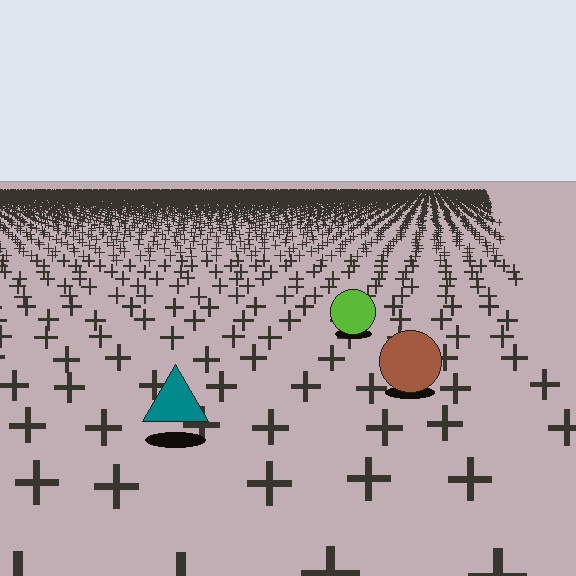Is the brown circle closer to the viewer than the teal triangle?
No. The teal triangle is closer — you can tell from the texture gradient: the ground texture is coarser near it.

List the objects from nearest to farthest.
From nearest to farthest: the teal triangle, the brown circle, the lime circle.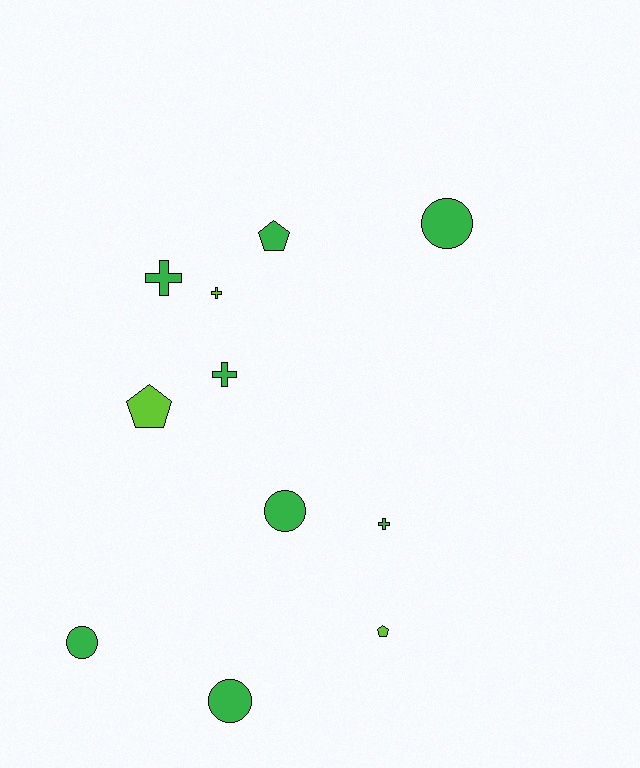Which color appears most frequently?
Green, with 8 objects.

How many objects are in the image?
There are 11 objects.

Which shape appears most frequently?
Circle, with 4 objects.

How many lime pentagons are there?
There are 2 lime pentagons.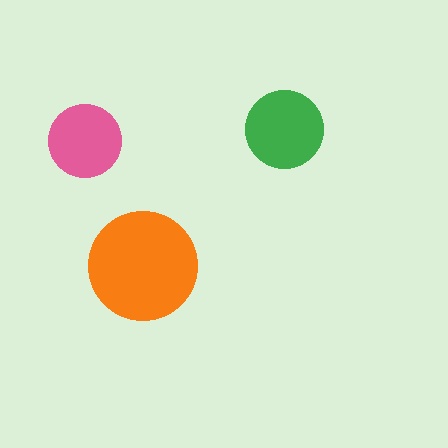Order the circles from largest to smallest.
the orange one, the green one, the pink one.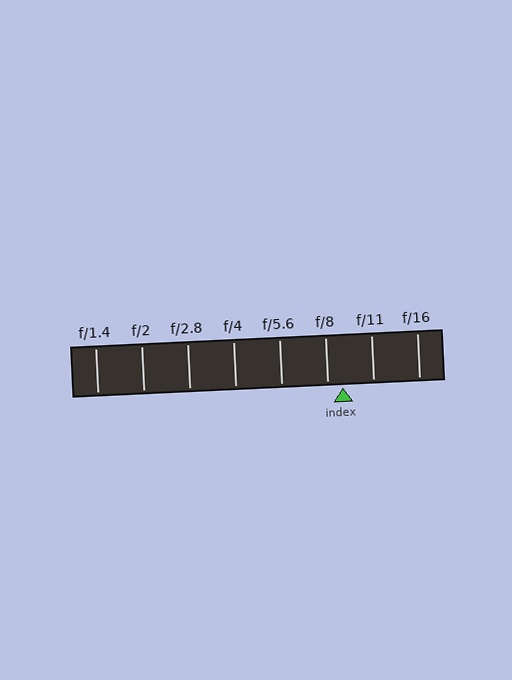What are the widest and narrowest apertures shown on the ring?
The widest aperture shown is f/1.4 and the narrowest is f/16.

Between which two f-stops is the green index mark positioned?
The index mark is between f/8 and f/11.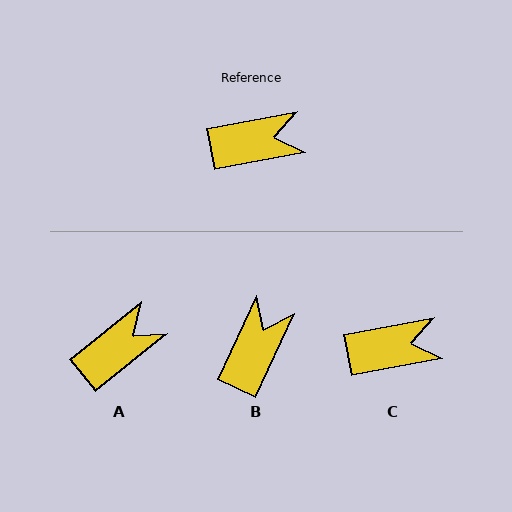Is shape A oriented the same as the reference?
No, it is off by about 28 degrees.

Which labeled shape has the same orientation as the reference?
C.